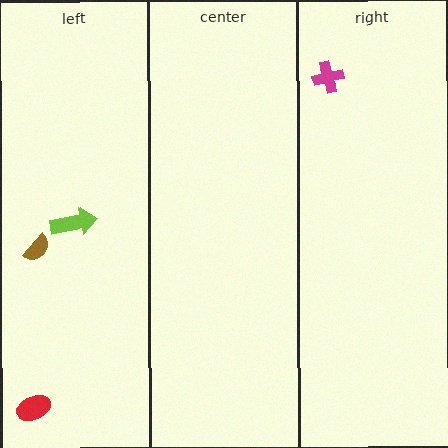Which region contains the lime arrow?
The left region.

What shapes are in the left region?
The brown semicircle, the lime arrow, the red ellipse.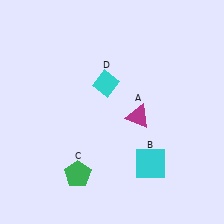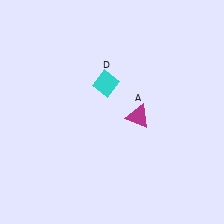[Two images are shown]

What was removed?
The green pentagon (C), the cyan square (B) were removed in Image 2.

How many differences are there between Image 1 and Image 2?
There are 2 differences between the two images.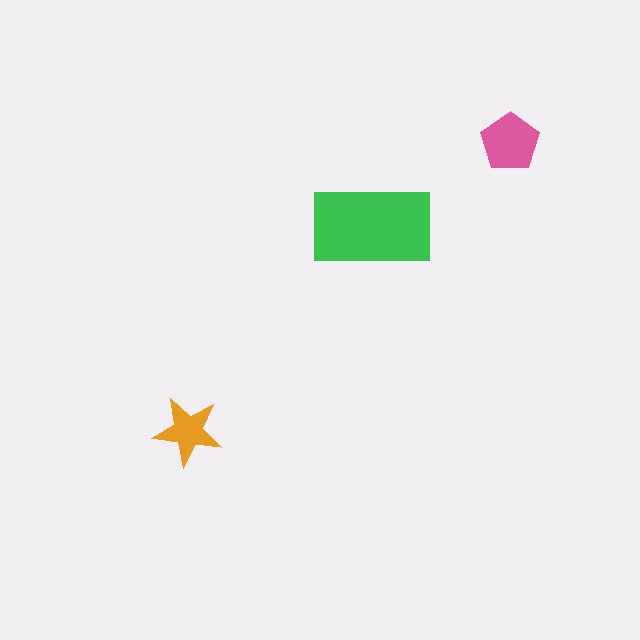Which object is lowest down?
The orange star is bottommost.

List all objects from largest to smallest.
The green rectangle, the pink pentagon, the orange star.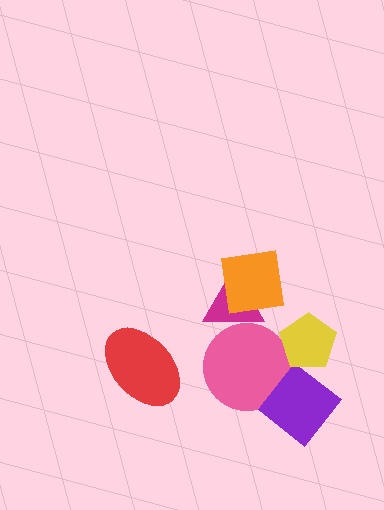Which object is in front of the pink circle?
The purple diamond is in front of the pink circle.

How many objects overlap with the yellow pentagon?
0 objects overlap with the yellow pentagon.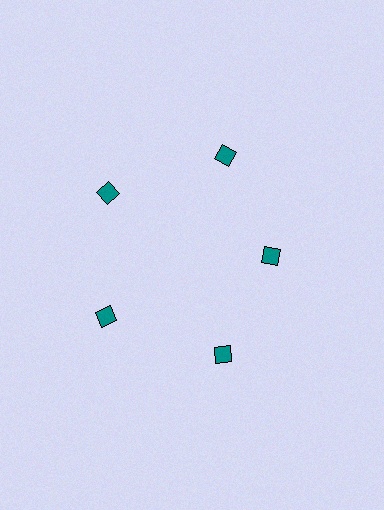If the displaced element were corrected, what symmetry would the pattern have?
It would have 5-fold rotational symmetry — the pattern would map onto itself every 72 degrees.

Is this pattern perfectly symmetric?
No. The 5 teal diamonds are arranged in a ring, but one element near the 3 o'clock position is pulled inward toward the center, breaking the 5-fold rotational symmetry.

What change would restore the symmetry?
The symmetry would be restored by moving it outward, back onto the ring so that all 5 diamonds sit at equal angles and equal distance from the center.